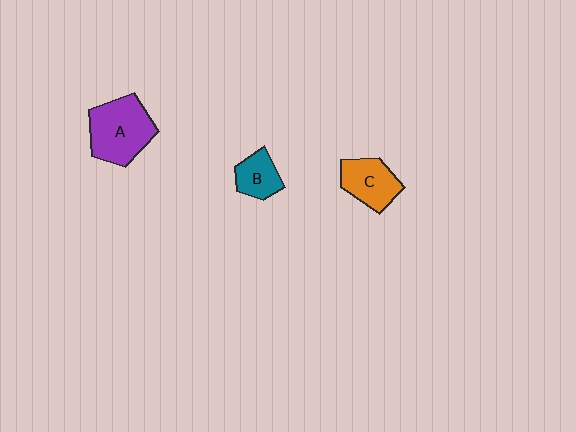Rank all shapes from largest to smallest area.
From largest to smallest: A (purple), C (orange), B (teal).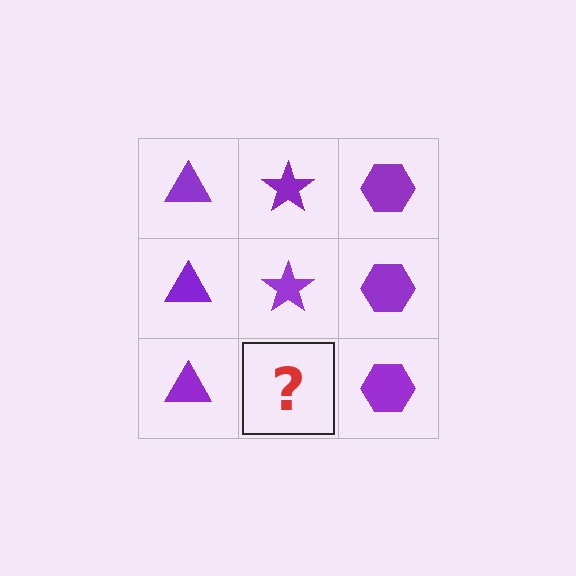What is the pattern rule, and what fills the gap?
The rule is that each column has a consistent shape. The gap should be filled with a purple star.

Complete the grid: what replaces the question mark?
The question mark should be replaced with a purple star.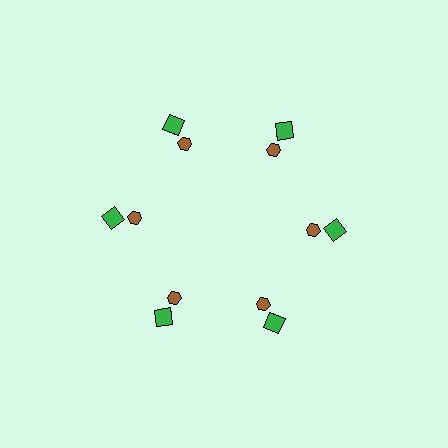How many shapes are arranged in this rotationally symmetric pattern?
There are 18 shapes, arranged in 6 groups of 3.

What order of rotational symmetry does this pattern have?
This pattern has 6-fold rotational symmetry.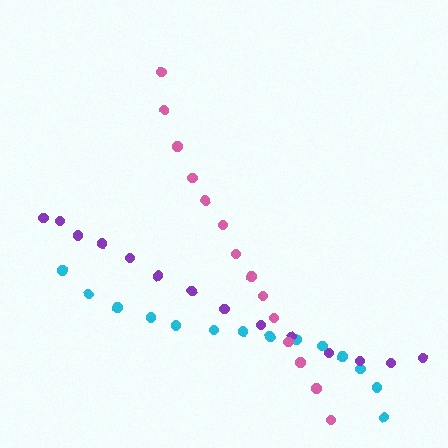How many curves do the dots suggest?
There are 3 distinct paths.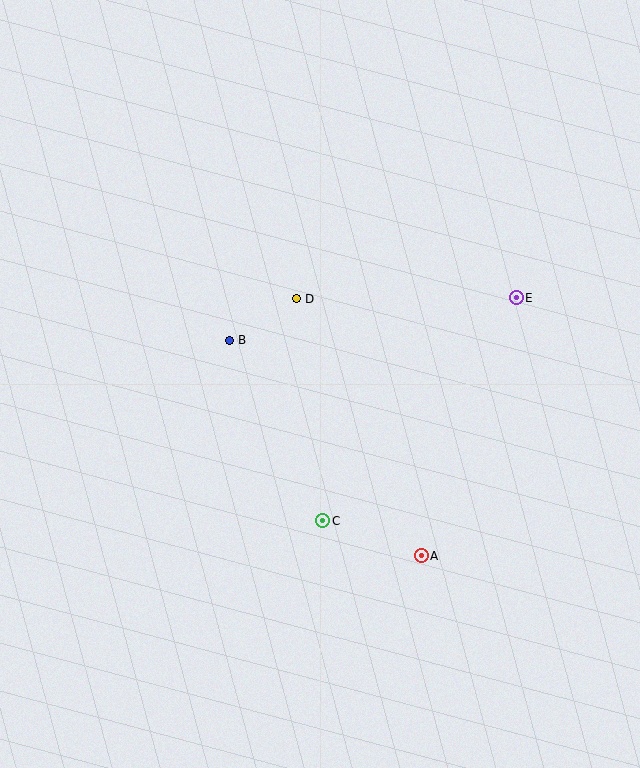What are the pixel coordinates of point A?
Point A is at (421, 556).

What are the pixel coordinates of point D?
Point D is at (296, 299).